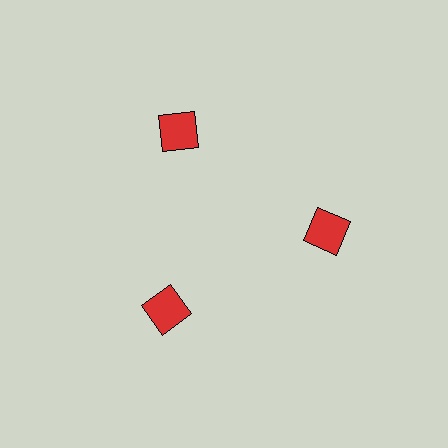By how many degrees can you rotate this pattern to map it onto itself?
The pattern maps onto itself every 120 degrees of rotation.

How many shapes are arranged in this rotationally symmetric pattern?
There are 3 shapes, arranged in 3 groups of 1.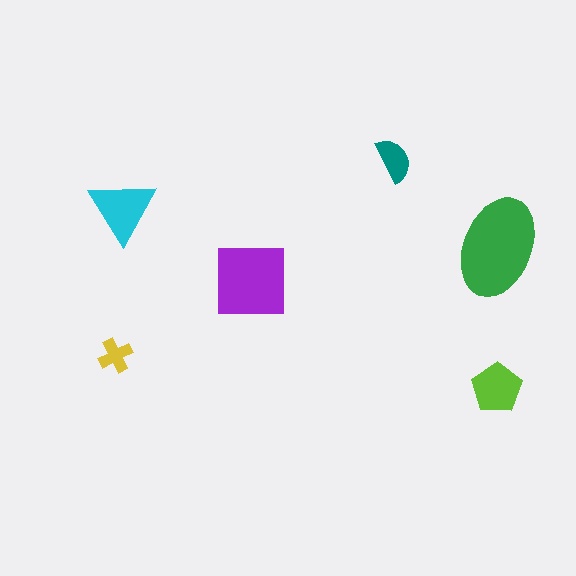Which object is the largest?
The green ellipse.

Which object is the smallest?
The yellow cross.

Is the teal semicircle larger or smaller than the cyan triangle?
Smaller.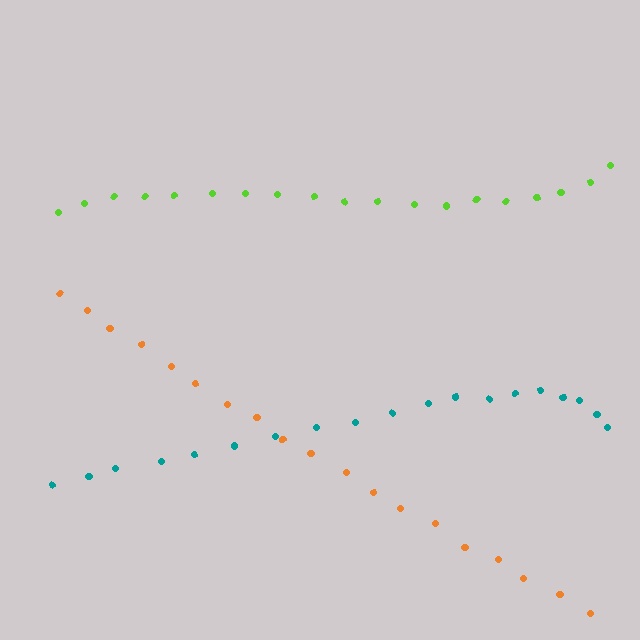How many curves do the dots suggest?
There are 3 distinct paths.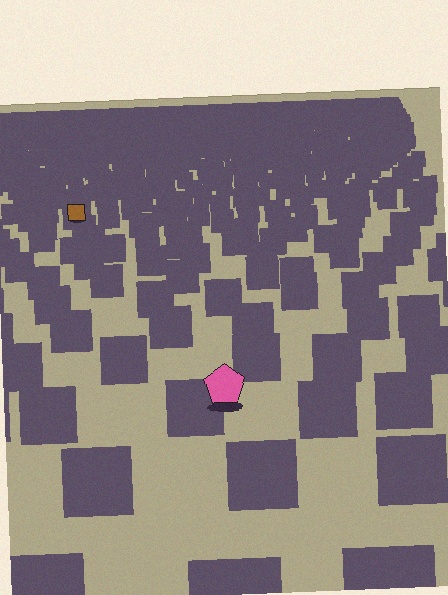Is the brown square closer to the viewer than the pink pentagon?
No. The pink pentagon is closer — you can tell from the texture gradient: the ground texture is coarser near it.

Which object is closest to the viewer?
The pink pentagon is closest. The texture marks near it are larger and more spread out.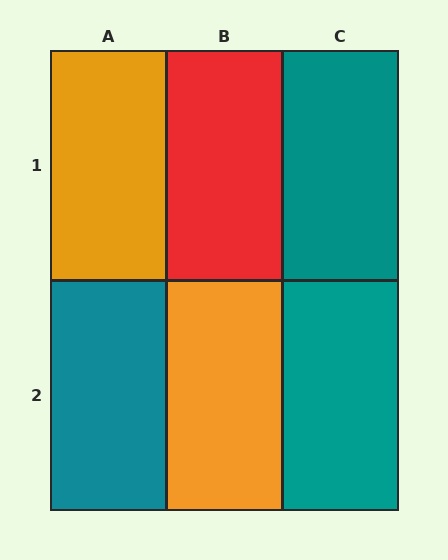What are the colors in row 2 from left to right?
Teal, orange, teal.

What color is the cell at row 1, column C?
Teal.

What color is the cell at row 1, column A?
Orange.